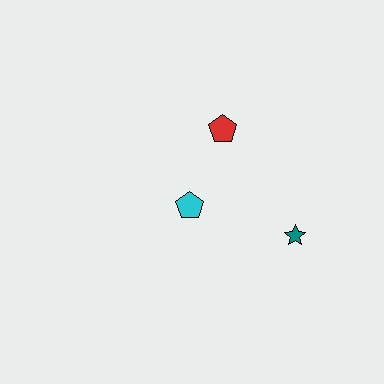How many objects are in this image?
There are 3 objects.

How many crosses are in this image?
There are no crosses.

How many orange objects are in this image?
There are no orange objects.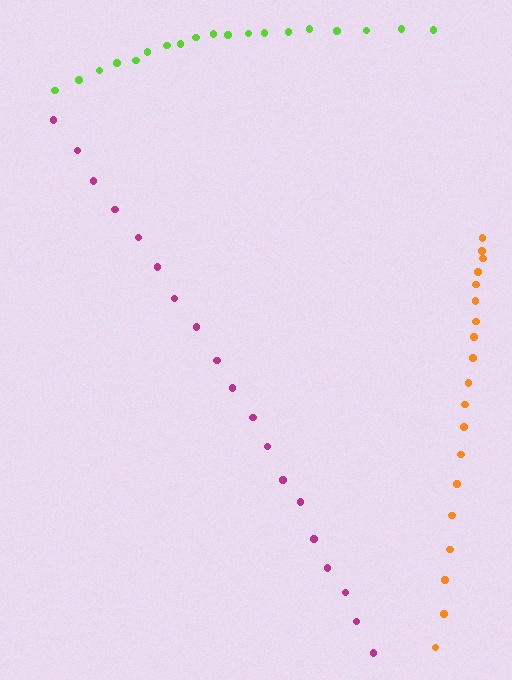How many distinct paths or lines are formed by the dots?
There are 3 distinct paths.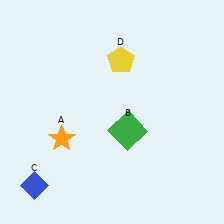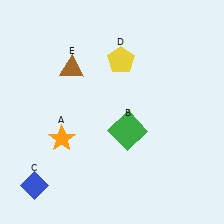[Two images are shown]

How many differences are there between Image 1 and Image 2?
There is 1 difference between the two images.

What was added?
A brown triangle (E) was added in Image 2.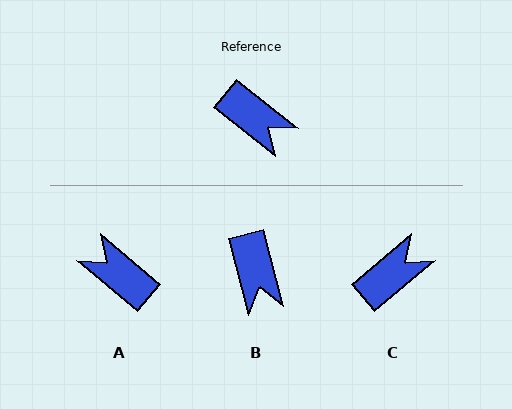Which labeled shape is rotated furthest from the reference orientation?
A, about 178 degrees away.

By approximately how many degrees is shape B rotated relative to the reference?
Approximately 37 degrees clockwise.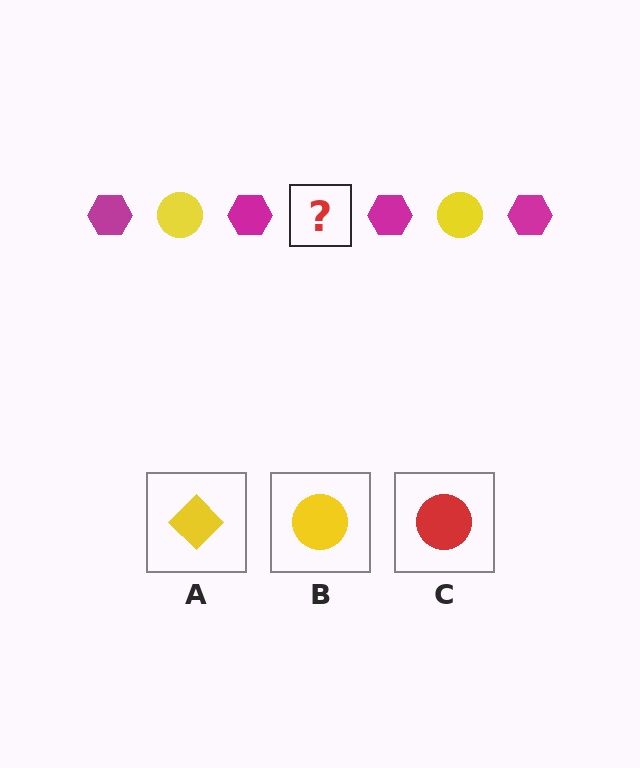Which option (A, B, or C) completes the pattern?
B.